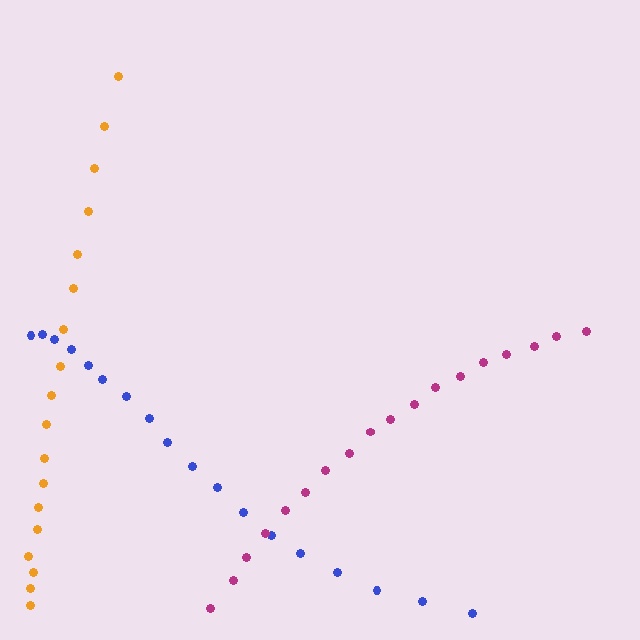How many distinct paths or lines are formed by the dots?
There are 3 distinct paths.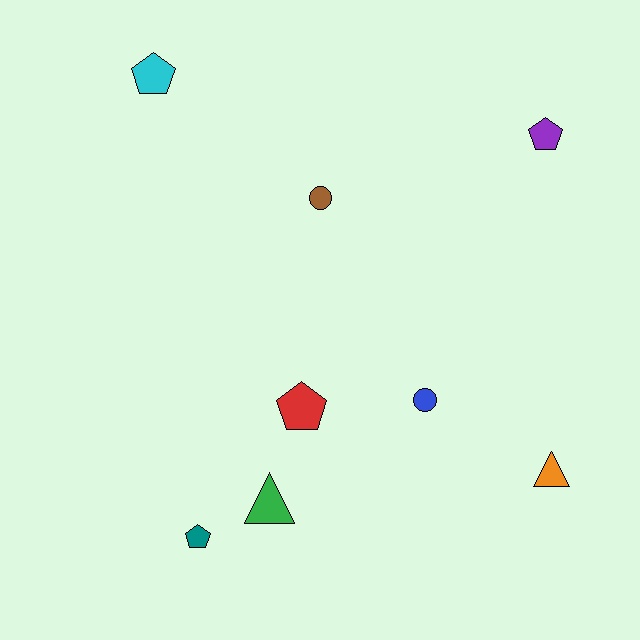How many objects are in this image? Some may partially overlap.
There are 8 objects.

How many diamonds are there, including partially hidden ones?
There are no diamonds.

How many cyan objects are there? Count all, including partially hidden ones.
There is 1 cyan object.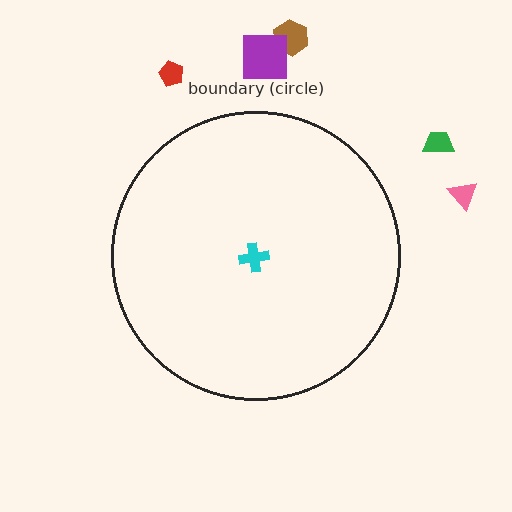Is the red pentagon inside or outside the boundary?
Outside.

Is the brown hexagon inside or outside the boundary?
Outside.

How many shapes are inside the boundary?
1 inside, 5 outside.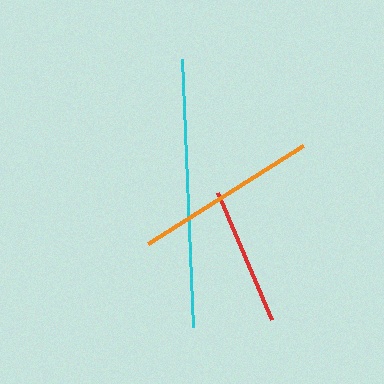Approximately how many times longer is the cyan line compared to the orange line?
The cyan line is approximately 1.5 times the length of the orange line.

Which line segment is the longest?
The cyan line is the longest at approximately 268 pixels.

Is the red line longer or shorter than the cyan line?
The cyan line is longer than the red line.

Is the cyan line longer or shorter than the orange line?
The cyan line is longer than the orange line.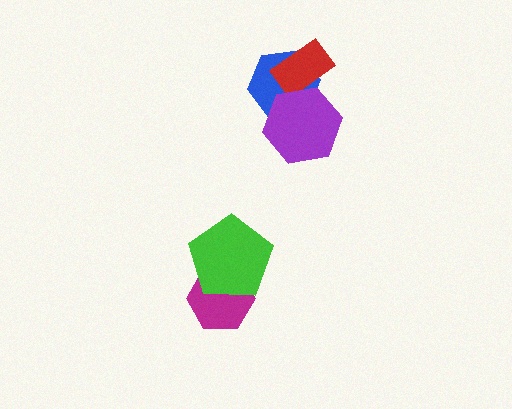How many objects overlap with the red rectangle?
2 objects overlap with the red rectangle.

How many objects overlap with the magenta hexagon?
1 object overlaps with the magenta hexagon.